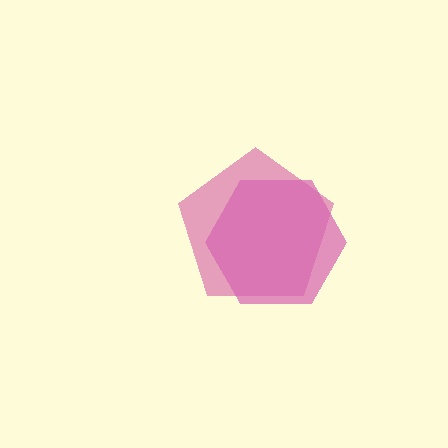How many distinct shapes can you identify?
There are 2 distinct shapes: a magenta pentagon, a pink hexagon.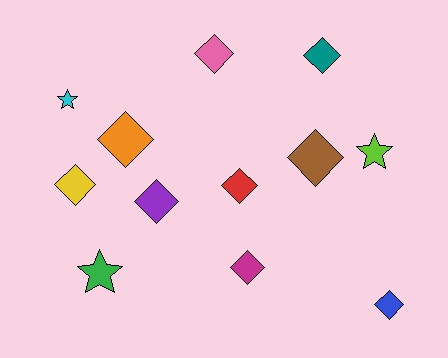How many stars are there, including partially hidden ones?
There are 3 stars.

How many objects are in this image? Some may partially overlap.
There are 12 objects.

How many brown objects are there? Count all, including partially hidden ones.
There is 1 brown object.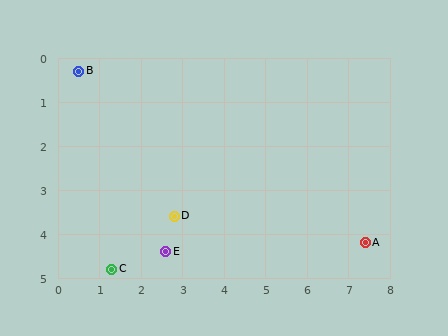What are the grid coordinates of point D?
Point D is at approximately (2.8, 3.6).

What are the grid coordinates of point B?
Point B is at approximately (0.5, 0.3).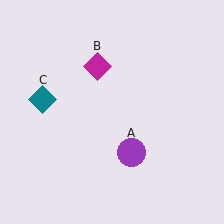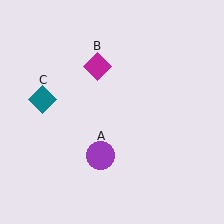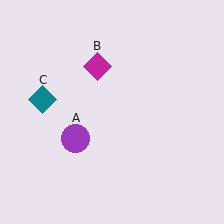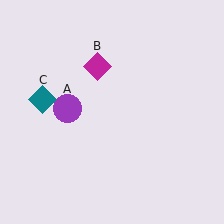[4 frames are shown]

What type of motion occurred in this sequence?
The purple circle (object A) rotated clockwise around the center of the scene.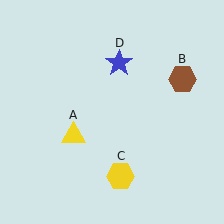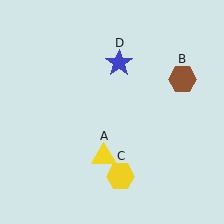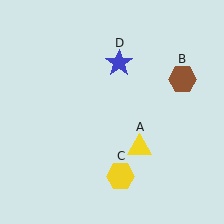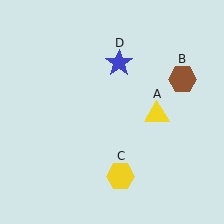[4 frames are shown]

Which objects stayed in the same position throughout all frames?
Brown hexagon (object B) and yellow hexagon (object C) and blue star (object D) remained stationary.